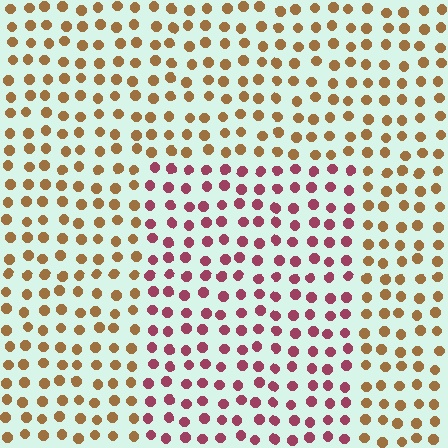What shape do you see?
I see a rectangle.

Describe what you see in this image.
The image is filled with small brown elements in a uniform arrangement. A rectangle-shaped region is visible where the elements are tinted to a slightly different hue, forming a subtle color boundary.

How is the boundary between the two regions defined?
The boundary is defined purely by a slight shift in hue (about 54 degrees). Spacing, size, and orientation are identical on both sides.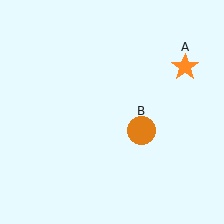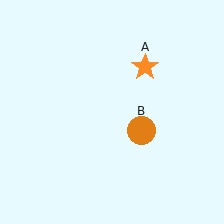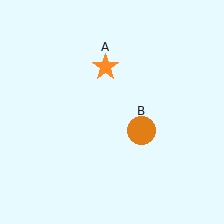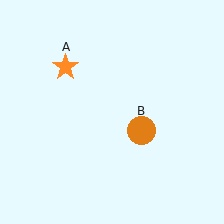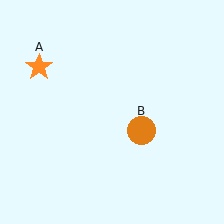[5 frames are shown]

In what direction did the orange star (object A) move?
The orange star (object A) moved left.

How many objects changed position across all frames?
1 object changed position: orange star (object A).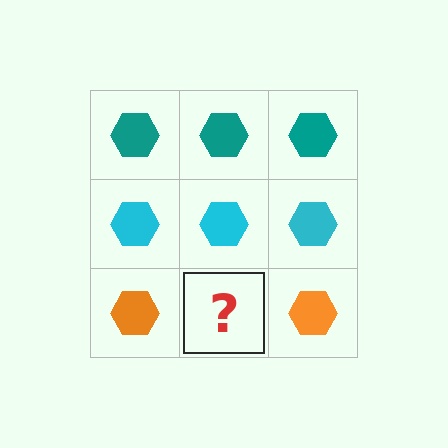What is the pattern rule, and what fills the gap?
The rule is that each row has a consistent color. The gap should be filled with an orange hexagon.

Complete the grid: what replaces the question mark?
The question mark should be replaced with an orange hexagon.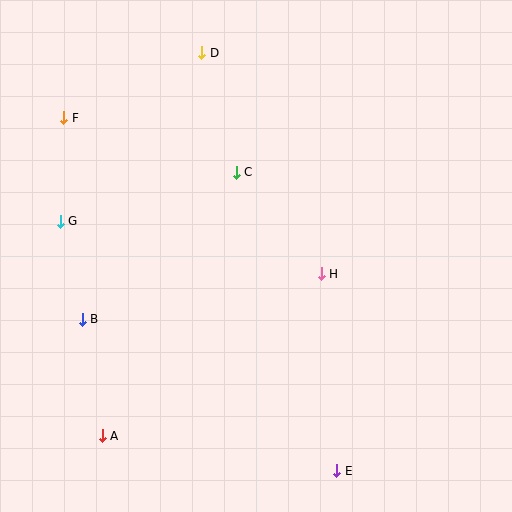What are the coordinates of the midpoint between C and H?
The midpoint between C and H is at (279, 223).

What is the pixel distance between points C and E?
The distance between C and E is 315 pixels.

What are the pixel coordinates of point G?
Point G is at (60, 221).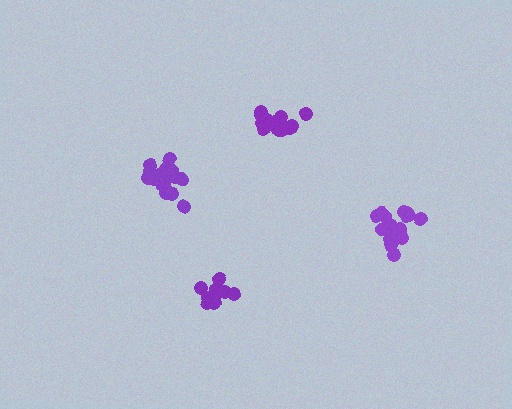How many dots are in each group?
Group 1: 14 dots, Group 2: 18 dots, Group 3: 19 dots, Group 4: 19 dots (70 total).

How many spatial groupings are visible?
There are 4 spatial groupings.